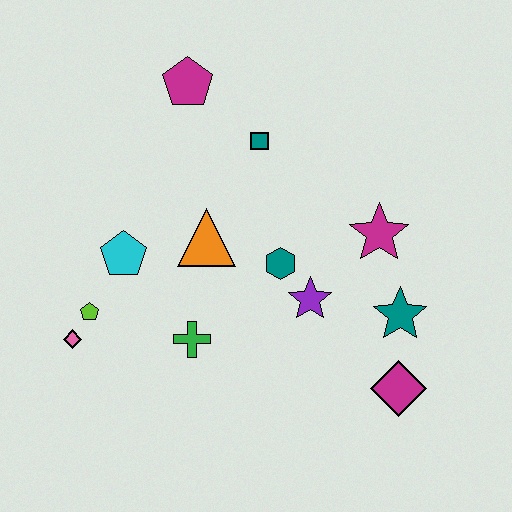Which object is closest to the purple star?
The teal hexagon is closest to the purple star.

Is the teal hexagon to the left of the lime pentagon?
No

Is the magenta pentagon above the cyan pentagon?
Yes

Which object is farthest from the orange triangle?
The magenta diamond is farthest from the orange triangle.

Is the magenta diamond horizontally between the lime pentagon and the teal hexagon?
No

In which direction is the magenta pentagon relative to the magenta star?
The magenta pentagon is to the left of the magenta star.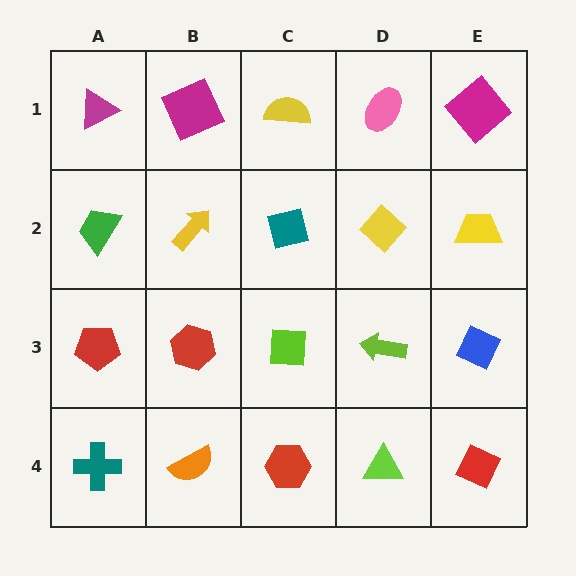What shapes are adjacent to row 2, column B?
A magenta square (row 1, column B), a red hexagon (row 3, column B), a green trapezoid (row 2, column A), a teal square (row 2, column C).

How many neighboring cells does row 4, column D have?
3.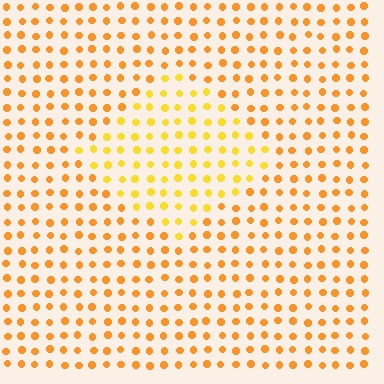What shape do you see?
I see a diamond.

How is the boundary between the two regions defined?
The boundary is defined purely by a slight shift in hue (about 22 degrees). Spacing, size, and orientation are identical on both sides.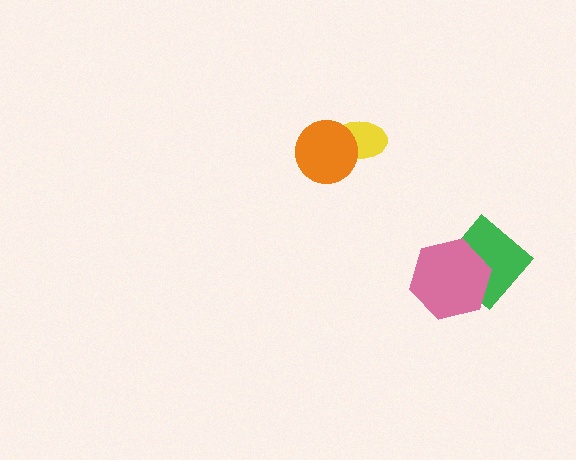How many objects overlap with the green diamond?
1 object overlaps with the green diamond.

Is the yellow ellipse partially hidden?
Yes, it is partially covered by another shape.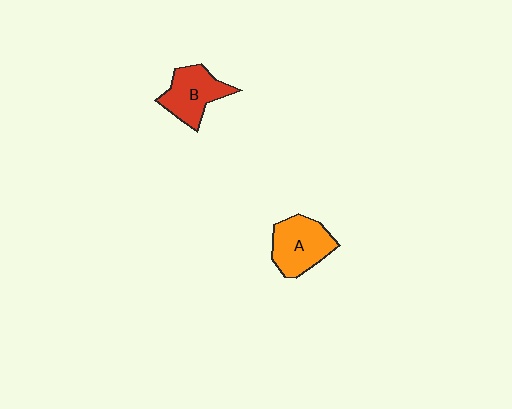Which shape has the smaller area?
Shape B (red).